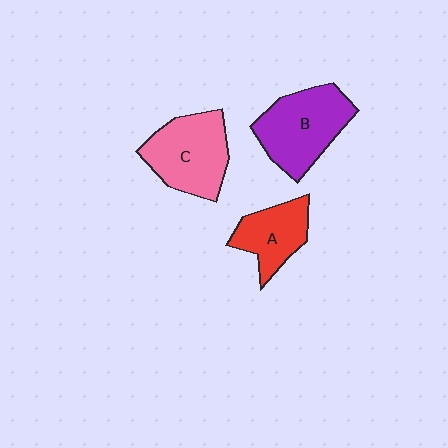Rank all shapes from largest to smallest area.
From largest to smallest: B (purple), C (pink), A (red).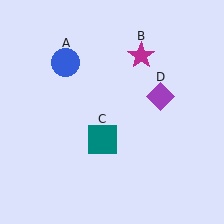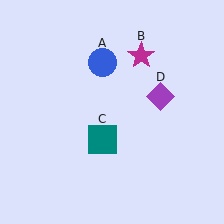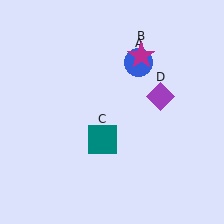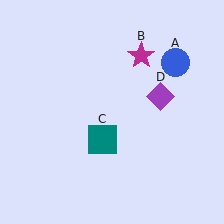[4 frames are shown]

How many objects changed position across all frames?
1 object changed position: blue circle (object A).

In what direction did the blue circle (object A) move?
The blue circle (object A) moved right.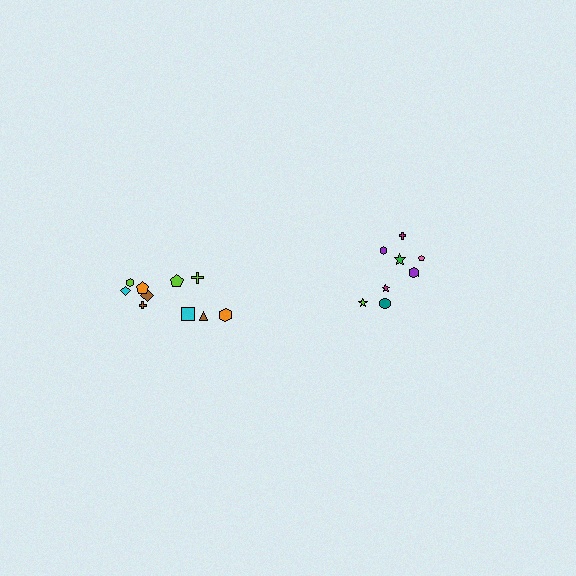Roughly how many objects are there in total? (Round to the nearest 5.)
Roughly 20 objects in total.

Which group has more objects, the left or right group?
The left group.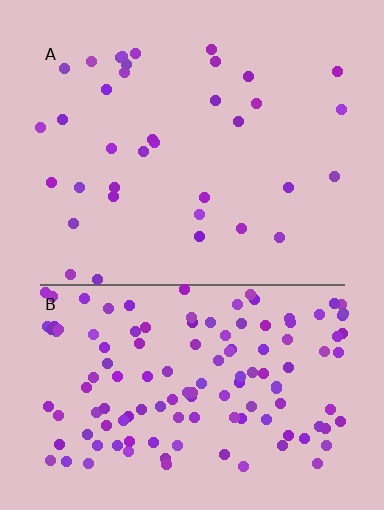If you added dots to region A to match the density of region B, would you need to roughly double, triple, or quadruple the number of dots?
Approximately quadruple.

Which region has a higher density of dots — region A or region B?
B (the bottom).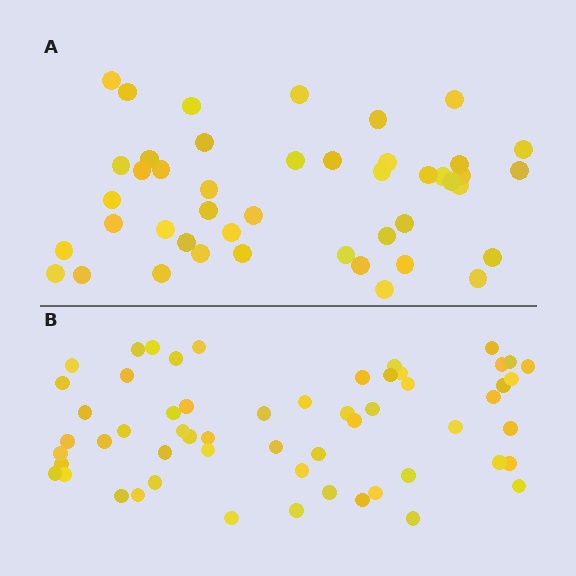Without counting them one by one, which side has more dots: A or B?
Region B (the bottom region) has more dots.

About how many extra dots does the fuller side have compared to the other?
Region B has roughly 12 or so more dots than region A.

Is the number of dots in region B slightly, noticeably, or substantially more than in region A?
Region B has noticeably more, but not dramatically so. The ratio is roughly 1.3 to 1.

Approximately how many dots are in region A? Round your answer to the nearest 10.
About 40 dots. (The exact count is 45, which rounds to 40.)